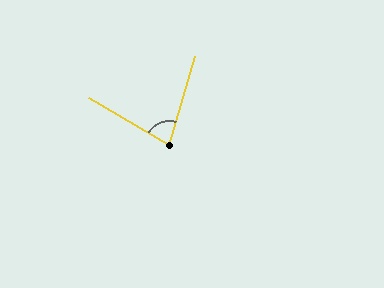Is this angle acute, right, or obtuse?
It is acute.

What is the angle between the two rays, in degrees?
Approximately 75 degrees.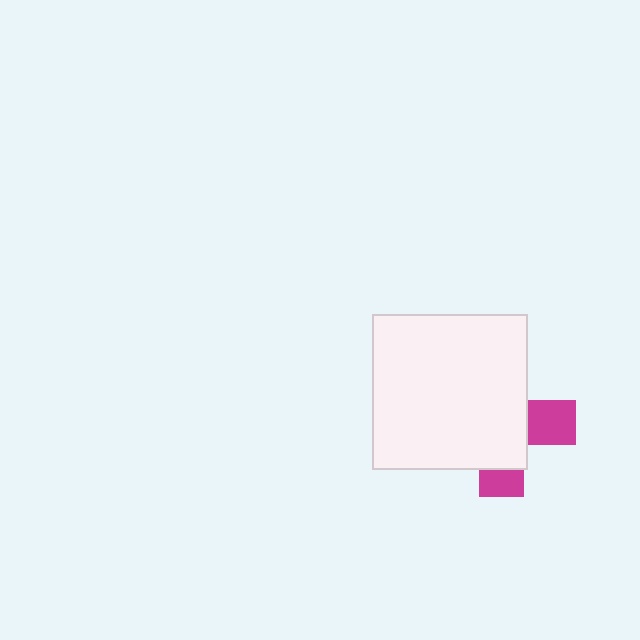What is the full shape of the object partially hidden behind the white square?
The partially hidden object is a magenta cross.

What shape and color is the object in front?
The object in front is a white square.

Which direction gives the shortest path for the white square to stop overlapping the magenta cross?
Moving left gives the shortest separation.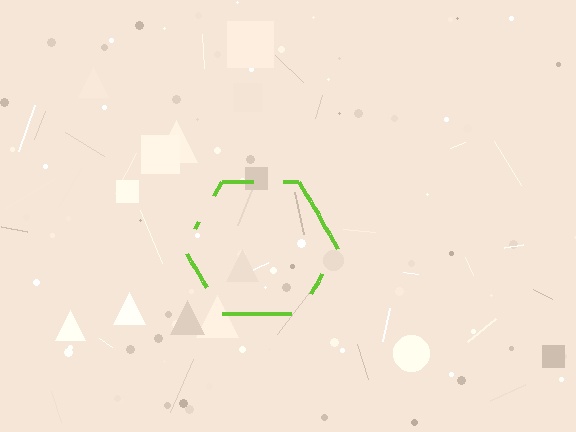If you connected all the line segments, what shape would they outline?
They would outline a hexagon.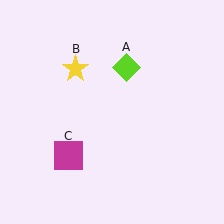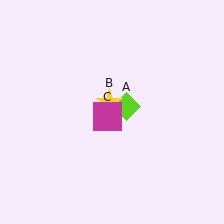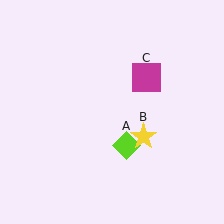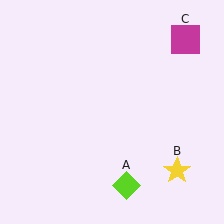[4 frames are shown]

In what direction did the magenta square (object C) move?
The magenta square (object C) moved up and to the right.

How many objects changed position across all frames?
3 objects changed position: lime diamond (object A), yellow star (object B), magenta square (object C).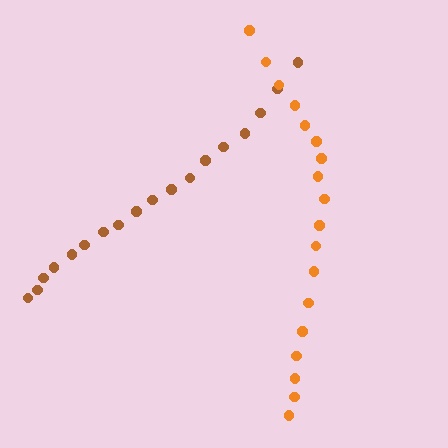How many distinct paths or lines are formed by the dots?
There are 2 distinct paths.